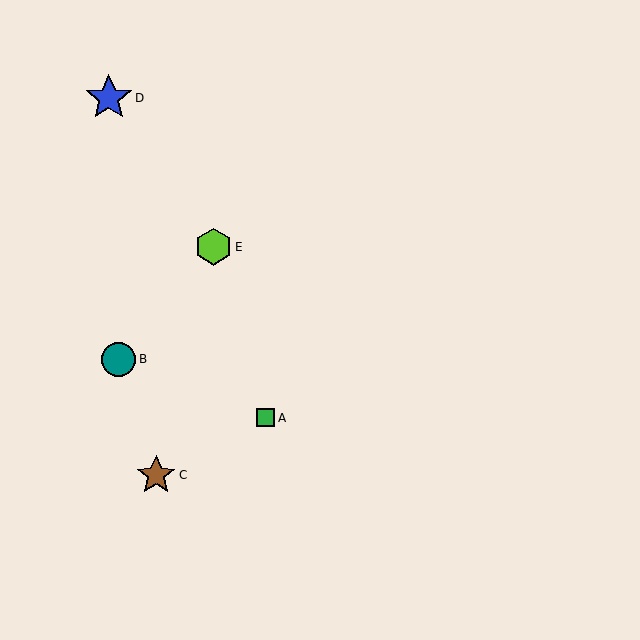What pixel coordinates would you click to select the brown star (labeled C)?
Click at (156, 475) to select the brown star C.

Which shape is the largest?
The blue star (labeled D) is the largest.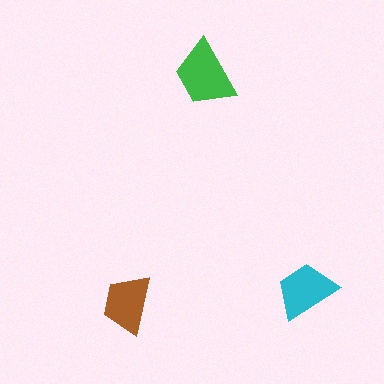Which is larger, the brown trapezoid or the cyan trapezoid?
The cyan one.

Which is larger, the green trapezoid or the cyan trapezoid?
The green one.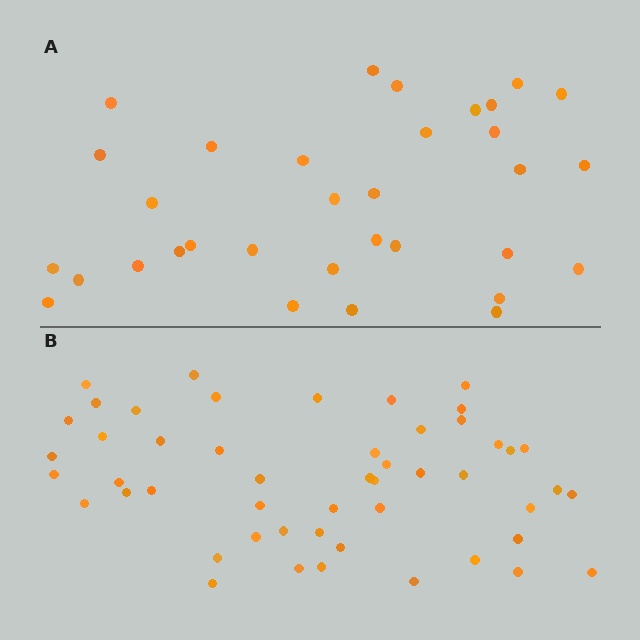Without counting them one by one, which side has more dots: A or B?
Region B (the bottom region) has more dots.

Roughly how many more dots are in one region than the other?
Region B has approximately 15 more dots than region A.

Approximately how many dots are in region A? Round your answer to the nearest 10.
About 30 dots. (The exact count is 33, which rounds to 30.)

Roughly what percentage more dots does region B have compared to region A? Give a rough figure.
About 50% more.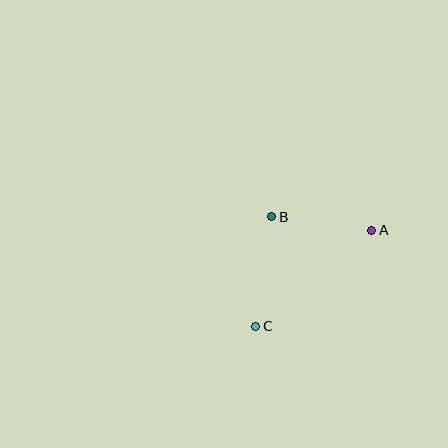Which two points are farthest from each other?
Points A and C are farthest from each other.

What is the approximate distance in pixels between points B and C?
The distance between B and C is approximately 111 pixels.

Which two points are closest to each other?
Points A and B are closest to each other.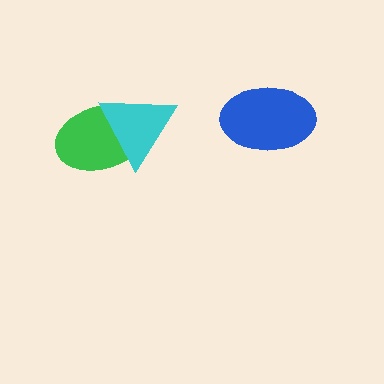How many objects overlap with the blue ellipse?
0 objects overlap with the blue ellipse.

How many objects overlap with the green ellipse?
1 object overlaps with the green ellipse.